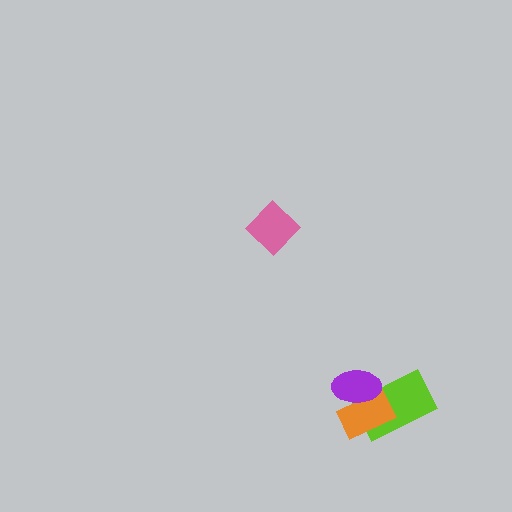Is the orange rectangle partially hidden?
Yes, it is partially covered by another shape.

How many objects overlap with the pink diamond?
0 objects overlap with the pink diamond.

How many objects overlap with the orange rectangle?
2 objects overlap with the orange rectangle.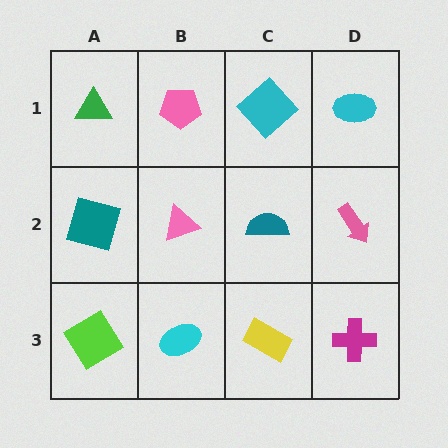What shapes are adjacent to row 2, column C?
A cyan diamond (row 1, column C), a yellow rectangle (row 3, column C), a pink triangle (row 2, column B), a pink arrow (row 2, column D).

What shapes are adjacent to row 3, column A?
A teal square (row 2, column A), a cyan ellipse (row 3, column B).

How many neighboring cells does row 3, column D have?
2.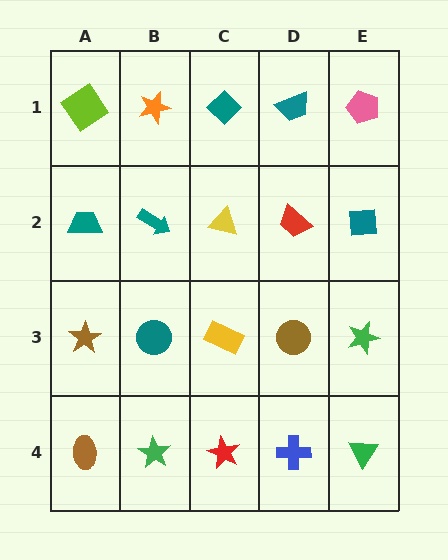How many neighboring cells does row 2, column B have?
4.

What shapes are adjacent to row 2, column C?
A teal diamond (row 1, column C), a yellow rectangle (row 3, column C), a teal arrow (row 2, column B), a red trapezoid (row 2, column D).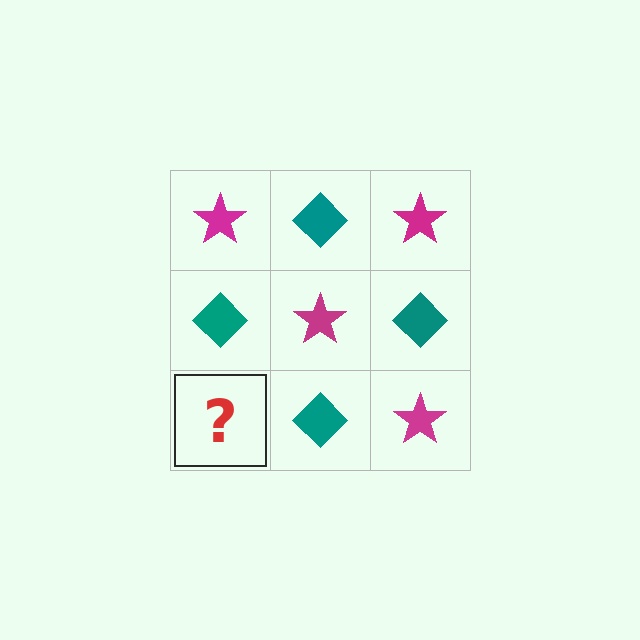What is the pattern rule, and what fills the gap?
The rule is that it alternates magenta star and teal diamond in a checkerboard pattern. The gap should be filled with a magenta star.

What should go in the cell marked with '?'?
The missing cell should contain a magenta star.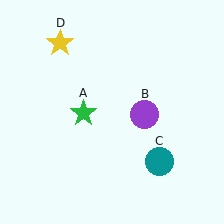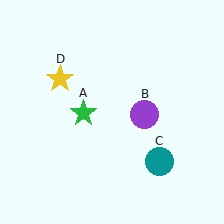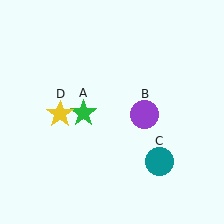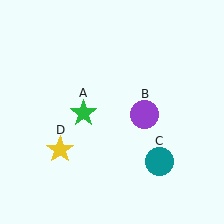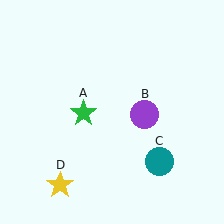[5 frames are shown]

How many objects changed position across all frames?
1 object changed position: yellow star (object D).